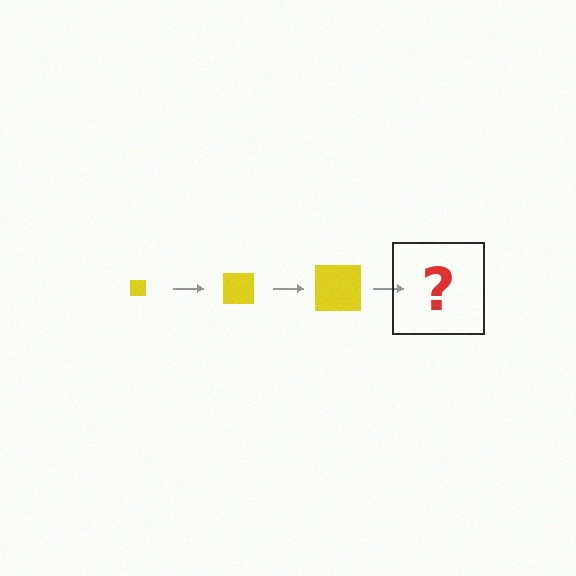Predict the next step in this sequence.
The next step is a yellow square, larger than the previous one.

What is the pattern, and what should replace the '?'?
The pattern is that the square gets progressively larger each step. The '?' should be a yellow square, larger than the previous one.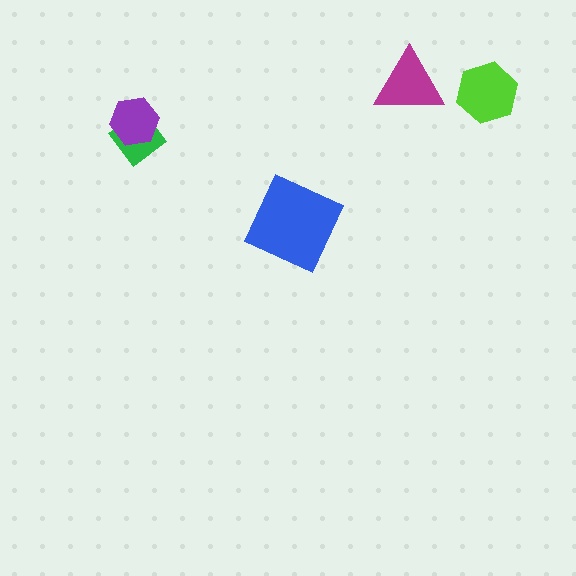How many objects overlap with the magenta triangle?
0 objects overlap with the magenta triangle.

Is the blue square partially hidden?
No, no other shape covers it.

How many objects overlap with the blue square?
0 objects overlap with the blue square.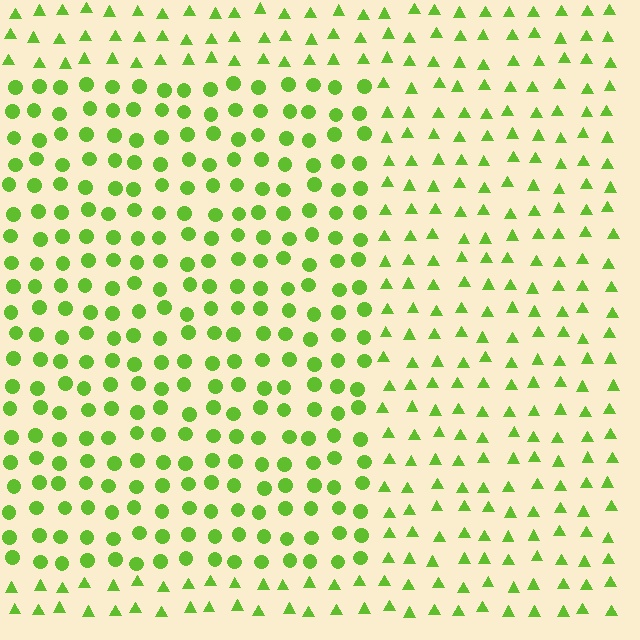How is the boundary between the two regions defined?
The boundary is defined by a change in element shape: circles inside vs. triangles outside. All elements share the same color and spacing.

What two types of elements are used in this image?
The image uses circles inside the rectangle region and triangles outside it.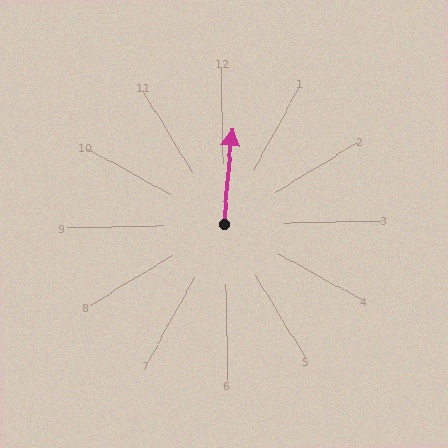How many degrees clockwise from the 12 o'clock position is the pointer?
Approximately 6 degrees.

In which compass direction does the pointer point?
North.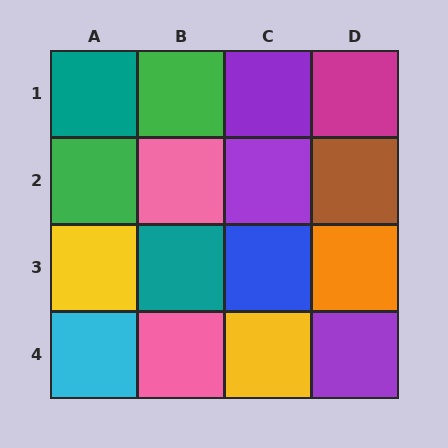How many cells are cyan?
1 cell is cyan.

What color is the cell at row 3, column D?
Orange.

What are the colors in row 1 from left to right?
Teal, green, purple, magenta.